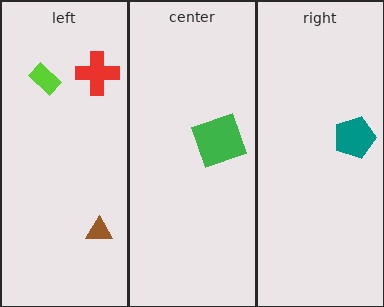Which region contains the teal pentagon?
The right region.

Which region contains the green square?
The center region.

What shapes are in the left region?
The red cross, the brown triangle, the lime rectangle.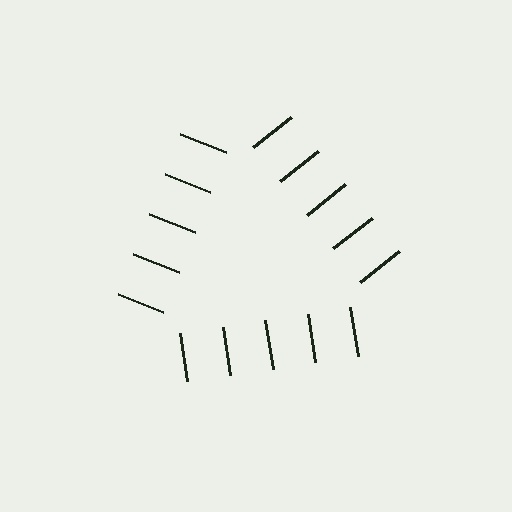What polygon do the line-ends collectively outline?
An illusory triangle — the line segments terminate on its edges but no continuous stroke is drawn.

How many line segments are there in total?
15 — 5 along each of the 3 edges.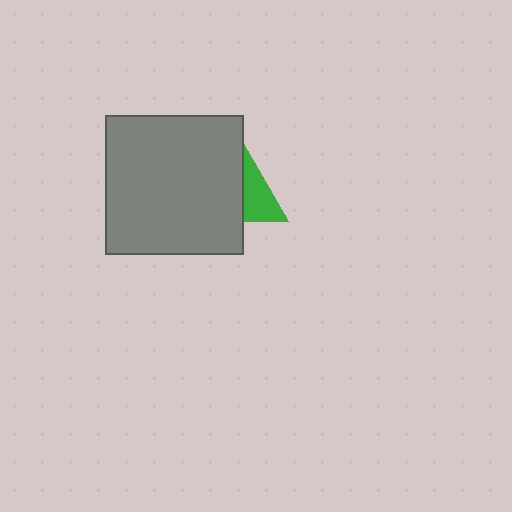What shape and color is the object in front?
The object in front is a gray square.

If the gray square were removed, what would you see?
You would see the complete green triangle.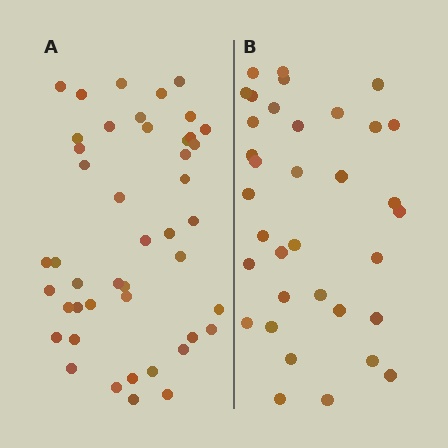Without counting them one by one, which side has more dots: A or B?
Region A (the left region) has more dots.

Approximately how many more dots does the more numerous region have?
Region A has roughly 10 or so more dots than region B.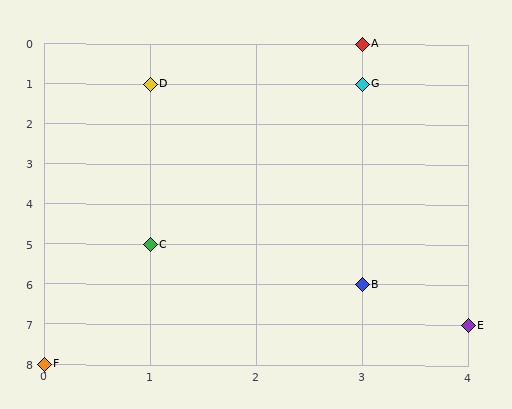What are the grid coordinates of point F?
Point F is at grid coordinates (0, 8).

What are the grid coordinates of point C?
Point C is at grid coordinates (1, 5).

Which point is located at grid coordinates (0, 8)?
Point F is at (0, 8).